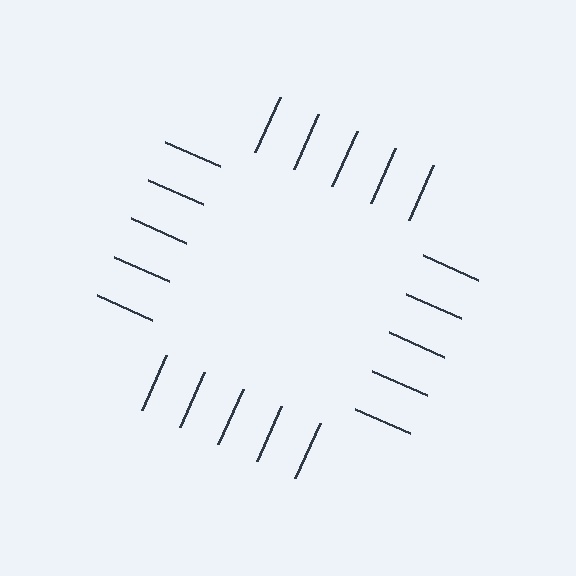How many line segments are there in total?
20 — 5 along each of the 4 edges.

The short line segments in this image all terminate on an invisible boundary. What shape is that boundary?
An illusory square — the line segments terminate on its edges but no continuous stroke is drawn.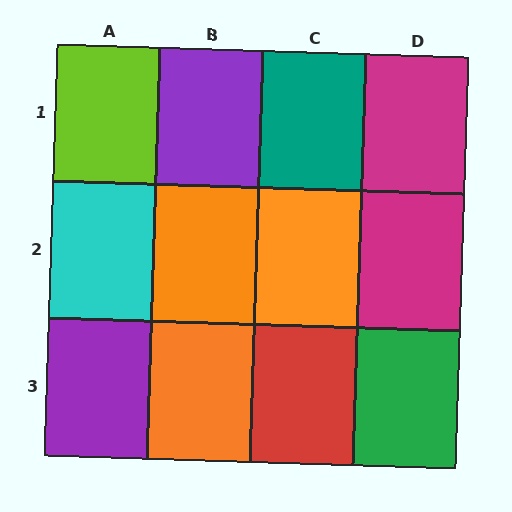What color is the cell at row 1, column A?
Lime.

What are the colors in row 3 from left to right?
Purple, orange, red, green.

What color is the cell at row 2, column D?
Magenta.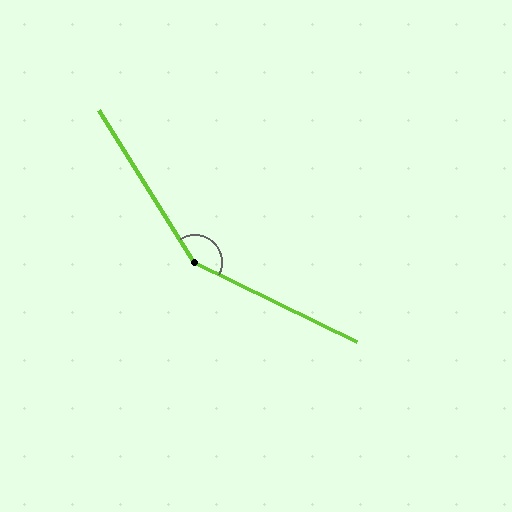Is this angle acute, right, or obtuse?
It is obtuse.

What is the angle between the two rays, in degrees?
Approximately 148 degrees.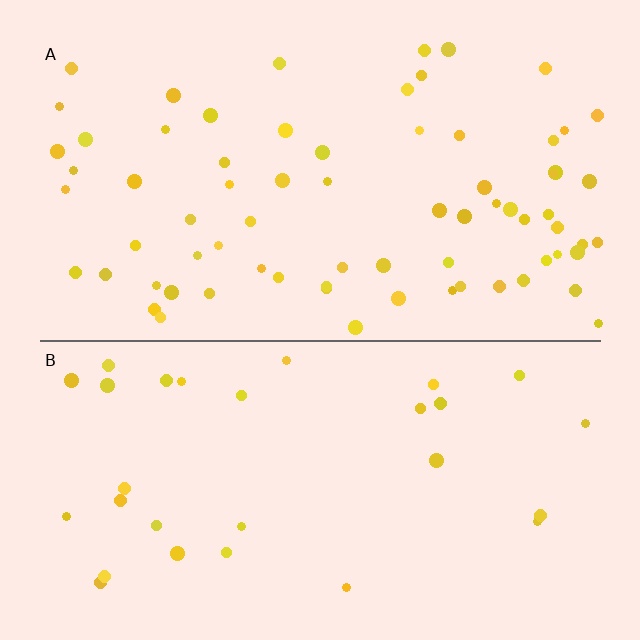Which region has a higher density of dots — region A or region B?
A (the top).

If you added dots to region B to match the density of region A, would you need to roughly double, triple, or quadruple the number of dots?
Approximately double.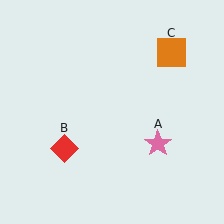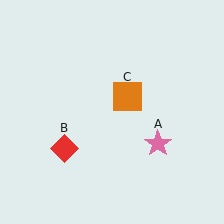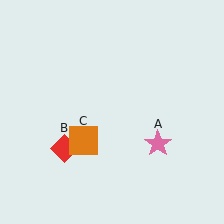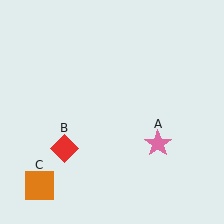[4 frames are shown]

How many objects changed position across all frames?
1 object changed position: orange square (object C).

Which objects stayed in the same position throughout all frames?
Pink star (object A) and red diamond (object B) remained stationary.